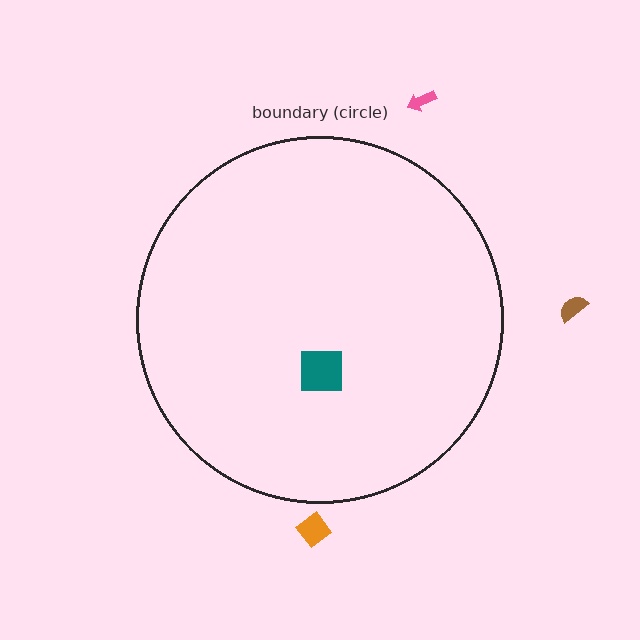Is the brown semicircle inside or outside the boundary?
Outside.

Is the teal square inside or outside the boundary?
Inside.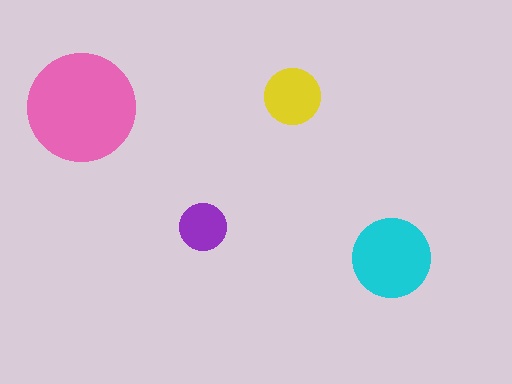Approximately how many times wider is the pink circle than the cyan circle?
About 1.5 times wider.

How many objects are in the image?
There are 4 objects in the image.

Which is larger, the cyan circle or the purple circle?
The cyan one.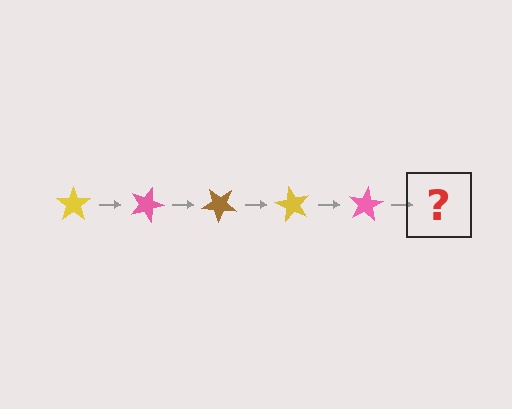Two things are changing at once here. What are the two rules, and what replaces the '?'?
The two rules are that it rotates 20 degrees each step and the color cycles through yellow, pink, and brown. The '?' should be a brown star, rotated 100 degrees from the start.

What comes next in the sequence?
The next element should be a brown star, rotated 100 degrees from the start.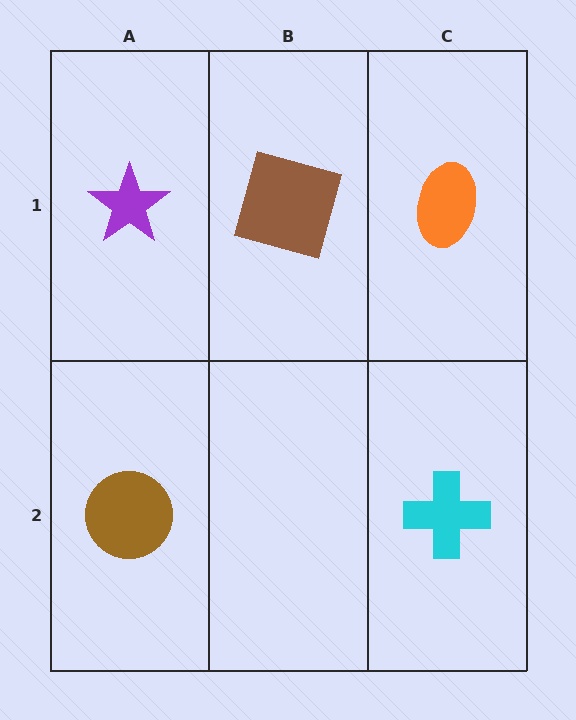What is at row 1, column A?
A purple star.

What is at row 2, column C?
A cyan cross.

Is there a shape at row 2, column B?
No, that cell is empty.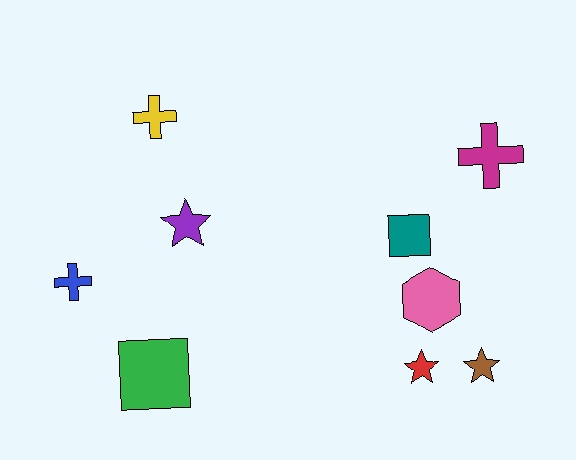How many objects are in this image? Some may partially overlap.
There are 9 objects.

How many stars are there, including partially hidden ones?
There are 3 stars.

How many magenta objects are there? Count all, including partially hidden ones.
There is 1 magenta object.